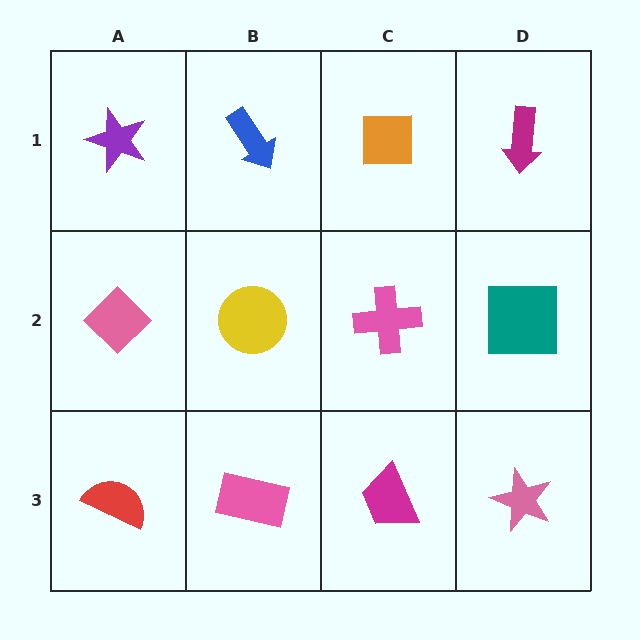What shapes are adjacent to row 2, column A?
A purple star (row 1, column A), a red semicircle (row 3, column A), a yellow circle (row 2, column B).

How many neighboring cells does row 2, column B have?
4.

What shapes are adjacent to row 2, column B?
A blue arrow (row 1, column B), a pink rectangle (row 3, column B), a pink diamond (row 2, column A), a pink cross (row 2, column C).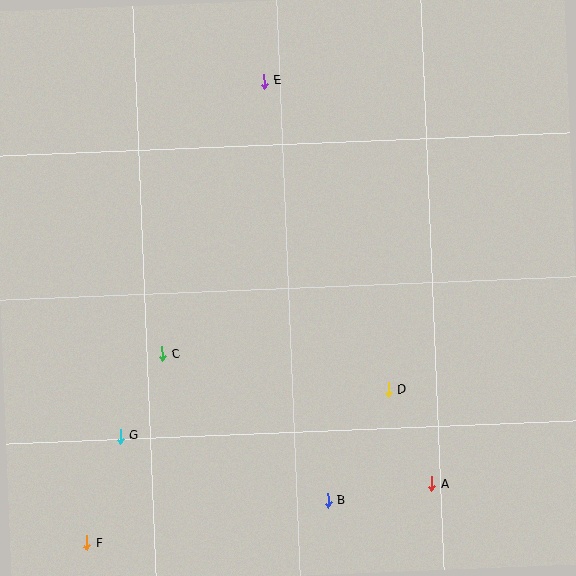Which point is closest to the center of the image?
Point C at (162, 354) is closest to the center.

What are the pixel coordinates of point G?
Point G is at (120, 436).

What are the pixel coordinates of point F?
Point F is at (87, 543).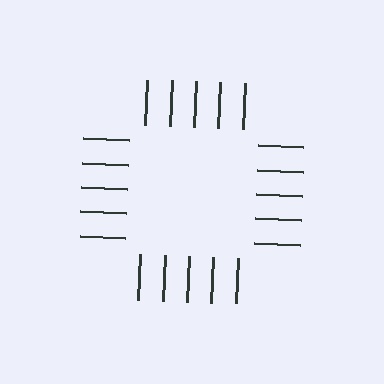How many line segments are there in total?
20 — 5 along each of the 4 edges.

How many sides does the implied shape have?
4 sides — the line-ends trace a square.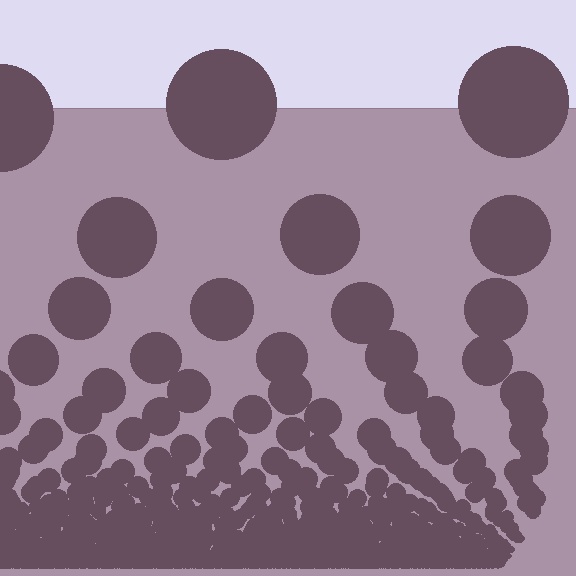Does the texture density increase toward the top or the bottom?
Density increases toward the bottom.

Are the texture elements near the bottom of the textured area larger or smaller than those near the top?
Smaller. The gradient is inverted — elements near the bottom are smaller and denser.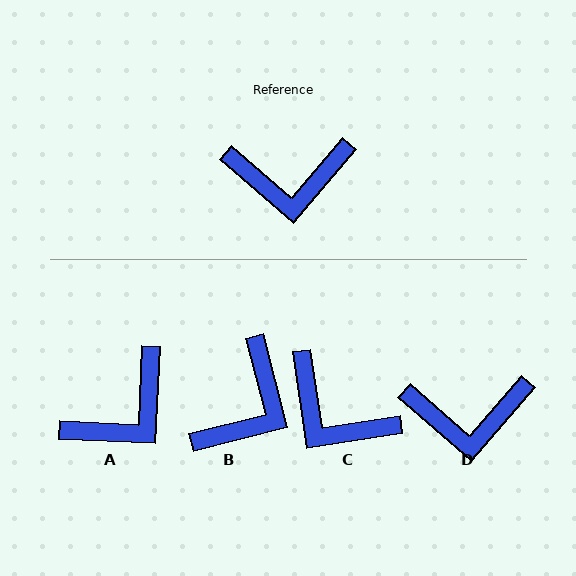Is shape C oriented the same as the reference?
No, it is off by about 41 degrees.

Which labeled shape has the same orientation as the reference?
D.